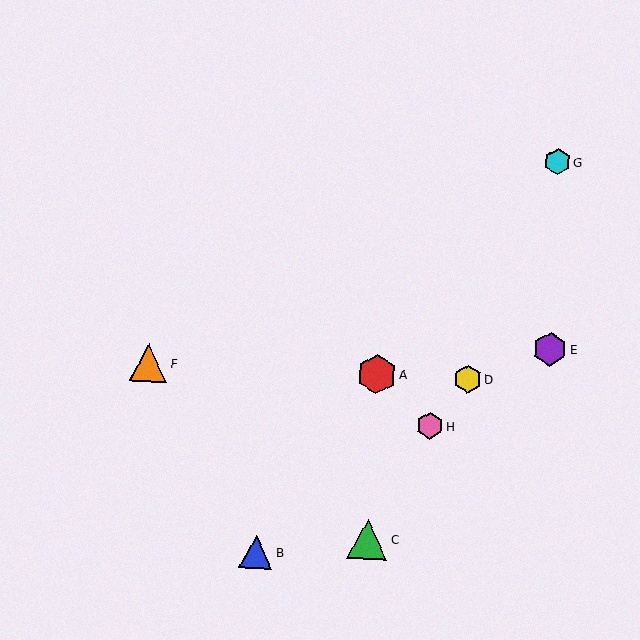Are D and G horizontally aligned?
No, D is at y≈379 and G is at y≈162.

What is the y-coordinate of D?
Object D is at y≈379.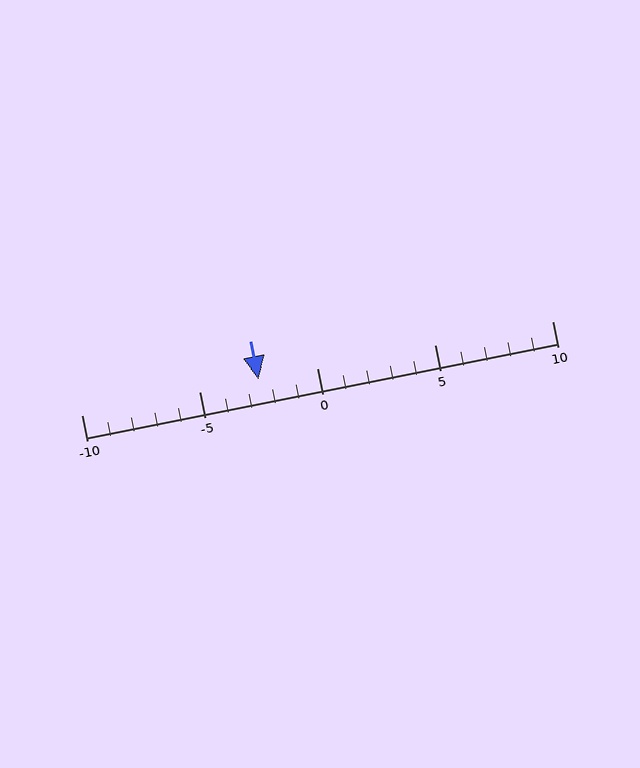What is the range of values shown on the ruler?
The ruler shows values from -10 to 10.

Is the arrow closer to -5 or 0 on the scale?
The arrow is closer to 0.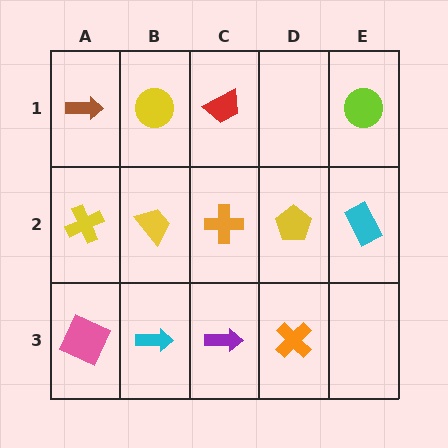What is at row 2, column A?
A yellow cross.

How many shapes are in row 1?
4 shapes.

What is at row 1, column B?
A yellow circle.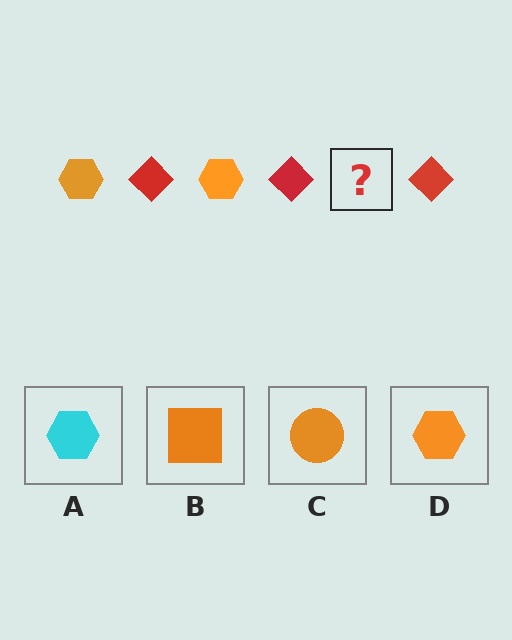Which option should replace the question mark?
Option D.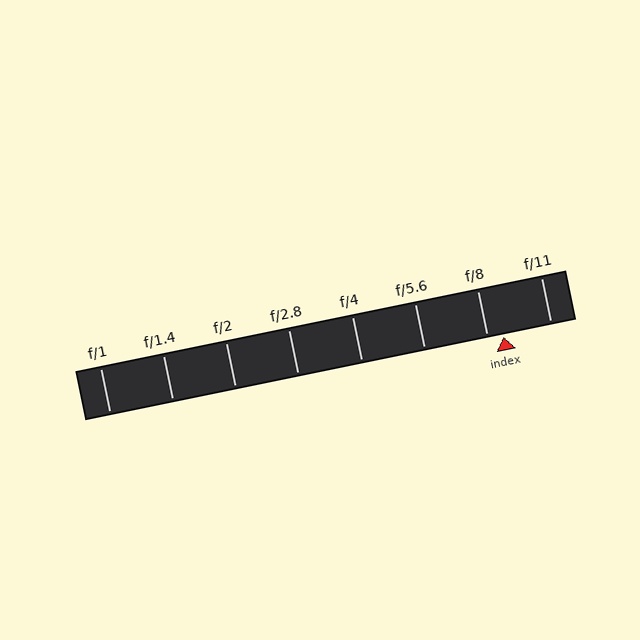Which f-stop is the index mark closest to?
The index mark is closest to f/8.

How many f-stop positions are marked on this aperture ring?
There are 8 f-stop positions marked.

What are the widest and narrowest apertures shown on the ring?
The widest aperture shown is f/1 and the narrowest is f/11.